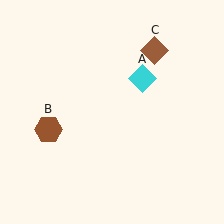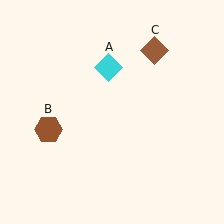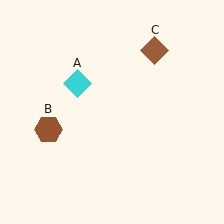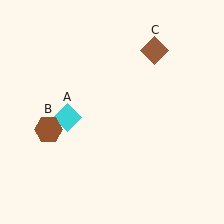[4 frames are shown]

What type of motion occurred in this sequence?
The cyan diamond (object A) rotated counterclockwise around the center of the scene.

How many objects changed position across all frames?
1 object changed position: cyan diamond (object A).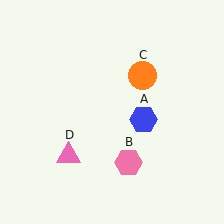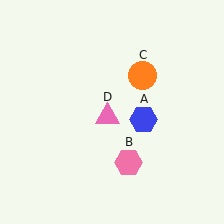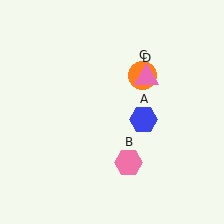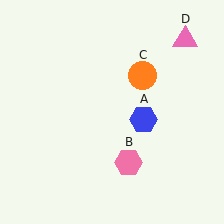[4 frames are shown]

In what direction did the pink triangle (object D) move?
The pink triangle (object D) moved up and to the right.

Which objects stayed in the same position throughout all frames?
Blue hexagon (object A) and pink hexagon (object B) and orange circle (object C) remained stationary.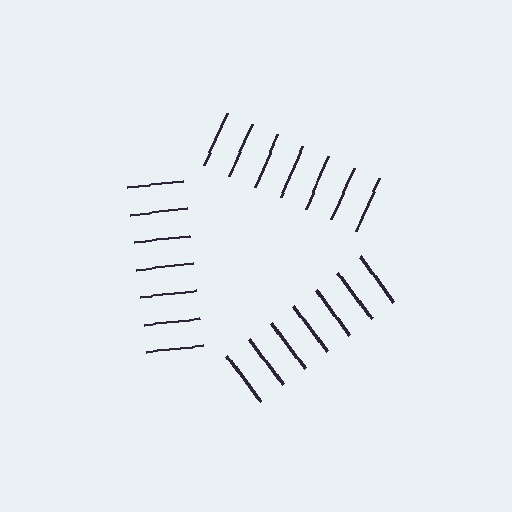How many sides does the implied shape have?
3 sides — the line-ends trace a triangle.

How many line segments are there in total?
21 — 7 along each of the 3 edges.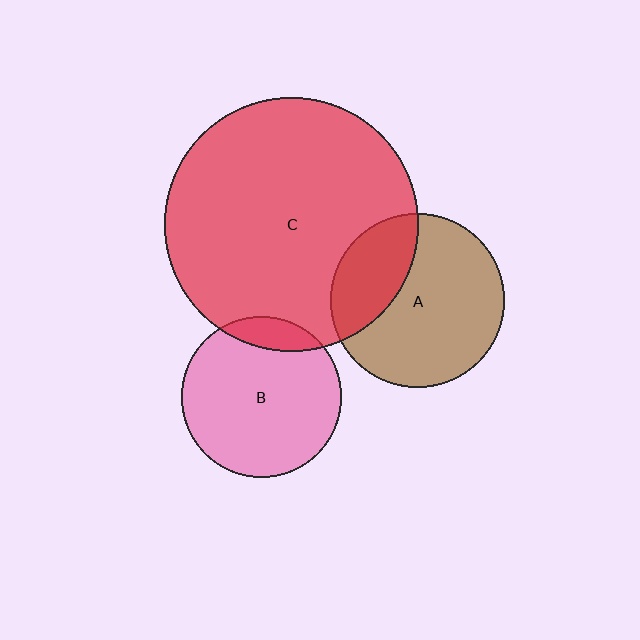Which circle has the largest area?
Circle C (red).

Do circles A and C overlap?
Yes.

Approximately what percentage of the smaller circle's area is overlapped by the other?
Approximately 30%.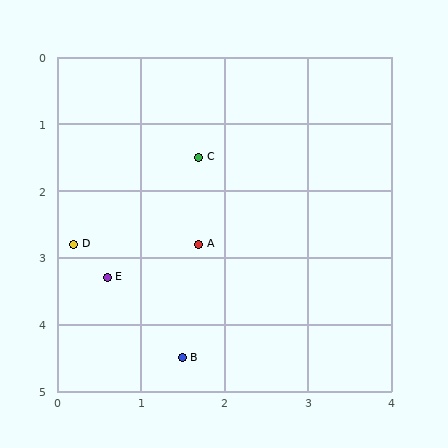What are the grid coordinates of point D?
Point D is at approximately (0.2, 2.8).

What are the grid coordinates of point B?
Point B is at approximately (1.5, 4.5).